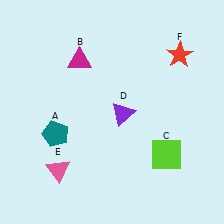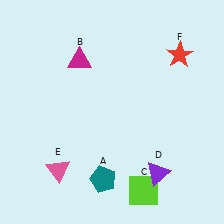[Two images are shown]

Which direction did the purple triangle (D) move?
The purple triangle (D) moved down.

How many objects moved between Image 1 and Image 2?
3 objects moved between the two images.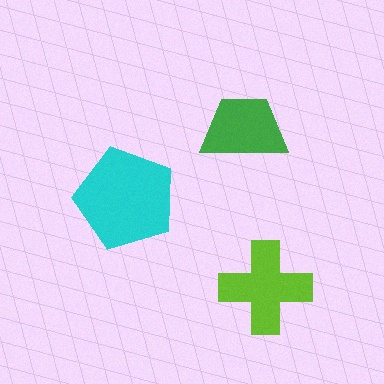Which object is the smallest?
The green trapezoid.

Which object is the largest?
The cyan pentagon.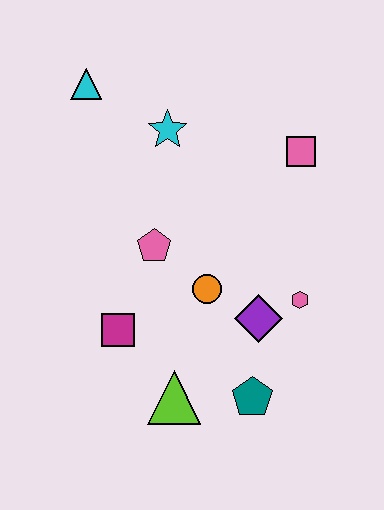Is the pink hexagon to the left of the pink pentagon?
No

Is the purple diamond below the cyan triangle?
Yes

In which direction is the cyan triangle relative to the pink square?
The cyan triangle is to the left of the pink square.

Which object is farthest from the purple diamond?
The cyan triangle is farthest from the purple diamond.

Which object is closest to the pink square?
The cyan star is closest to the pink square.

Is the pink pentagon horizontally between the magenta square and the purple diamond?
Yes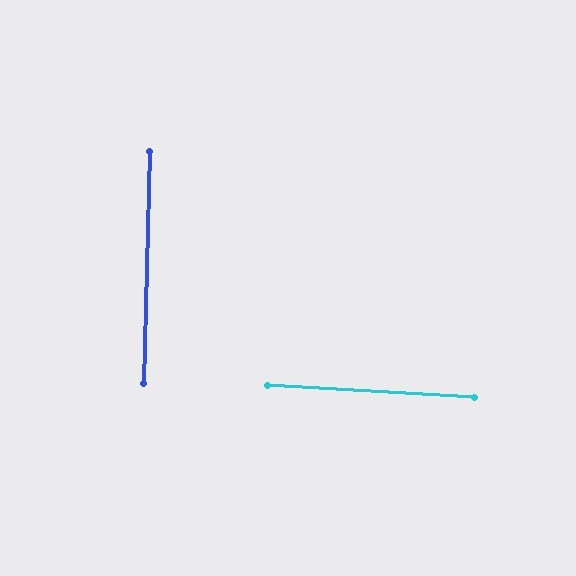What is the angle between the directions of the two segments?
Approximately 88 degrees.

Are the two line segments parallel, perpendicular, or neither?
Perpendicular — they meet at approximately 88°.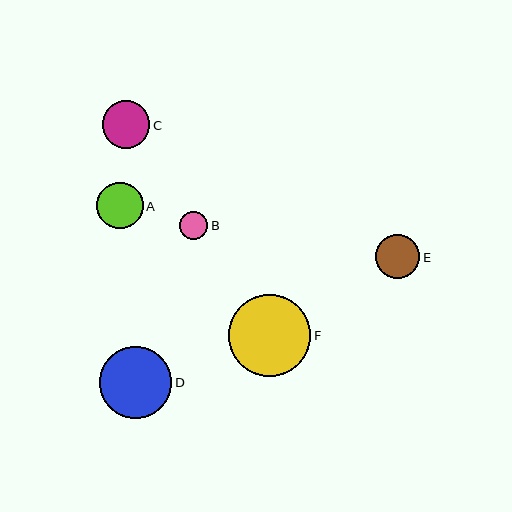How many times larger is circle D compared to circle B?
Circle D is approximately 2.6 times the size of circle B.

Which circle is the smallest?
Circle B is the smallest with a size of approximately 28 pixels.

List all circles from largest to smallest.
From largest to smallest: F, D, C, A, E, B.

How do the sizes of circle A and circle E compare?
Circle A and circle E are approximately the same size.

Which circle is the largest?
Circle F is the largest with a size of approximately 82 pixels.